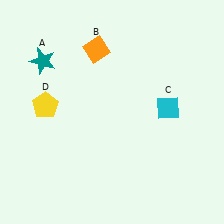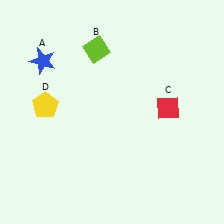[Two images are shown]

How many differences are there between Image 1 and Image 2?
There are 3 differences between the two images.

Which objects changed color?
A changed from teal to blue. B changed from orange to lime. C changed from cyan to red.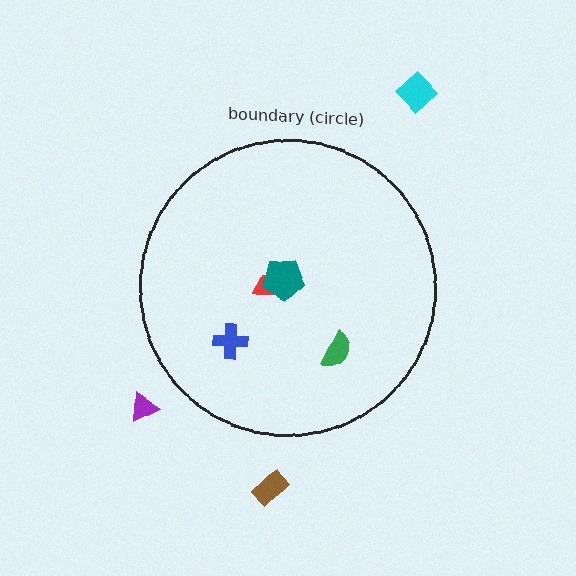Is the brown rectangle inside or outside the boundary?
Outside.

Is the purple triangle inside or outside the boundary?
Outside.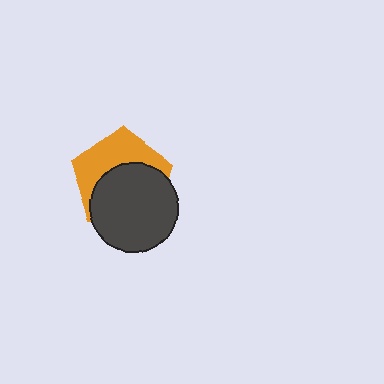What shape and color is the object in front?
The object in front is a dark gray circle.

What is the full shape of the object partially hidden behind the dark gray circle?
The partially hidden object is an orange pentagon.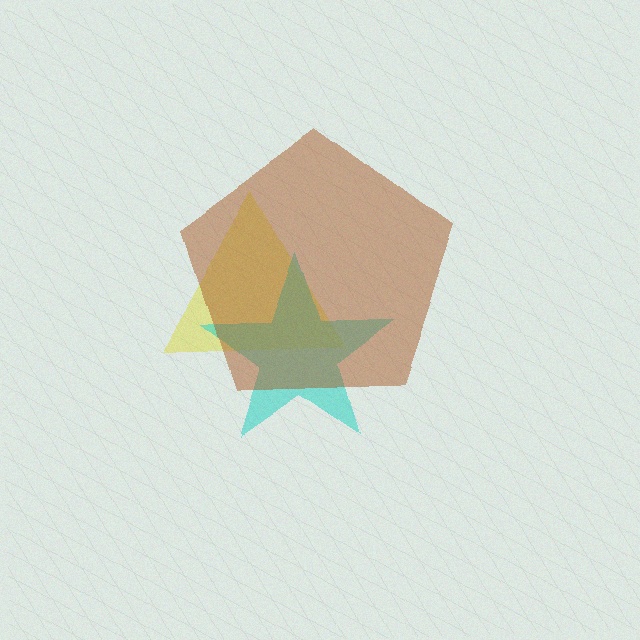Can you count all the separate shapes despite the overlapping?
Yes, there are 3 separate shapes.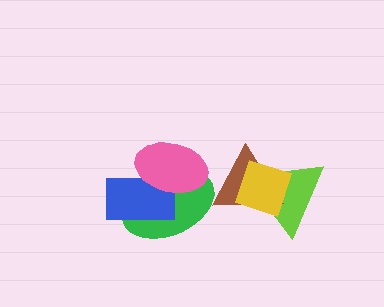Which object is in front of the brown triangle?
The yellow diamond is in front of the brown triangle.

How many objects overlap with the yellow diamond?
2 objects overlap with the yellow diamond.